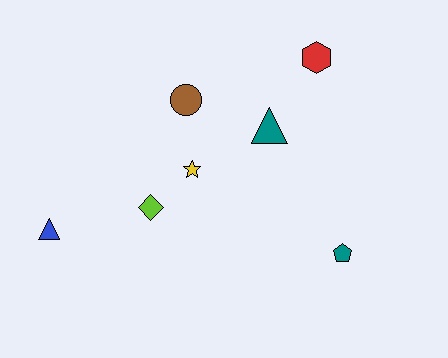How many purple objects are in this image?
There are no purple objects.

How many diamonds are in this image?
There is 1 diamond.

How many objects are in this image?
There are 7 objects.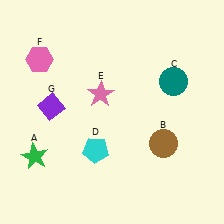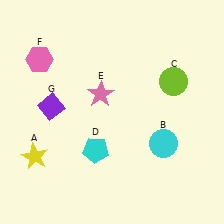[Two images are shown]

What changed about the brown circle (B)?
In Image 1, B is brown. In Image 2, it changed to cyan.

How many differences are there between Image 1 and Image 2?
There are 3 differences between the two images.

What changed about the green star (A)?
In Image 1, A is green. In Image 2, it changed to yellow.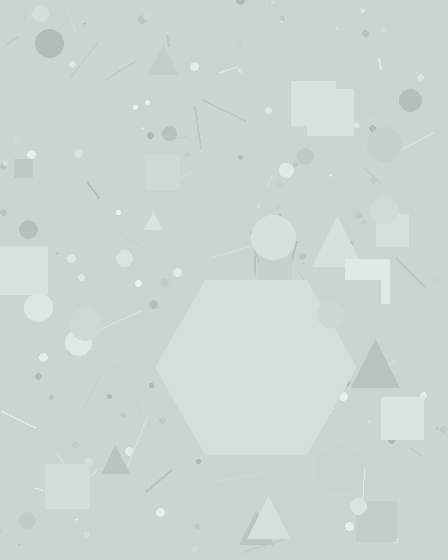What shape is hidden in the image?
A hexagon is hidden in the image.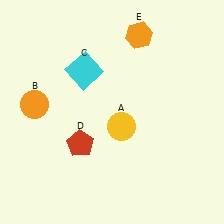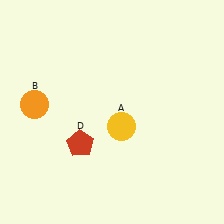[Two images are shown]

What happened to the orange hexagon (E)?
The orange hexagon (E) was removed in Image 2. It was in the top-right area of Image 1.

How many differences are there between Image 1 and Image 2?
There are 2 differences between the two images.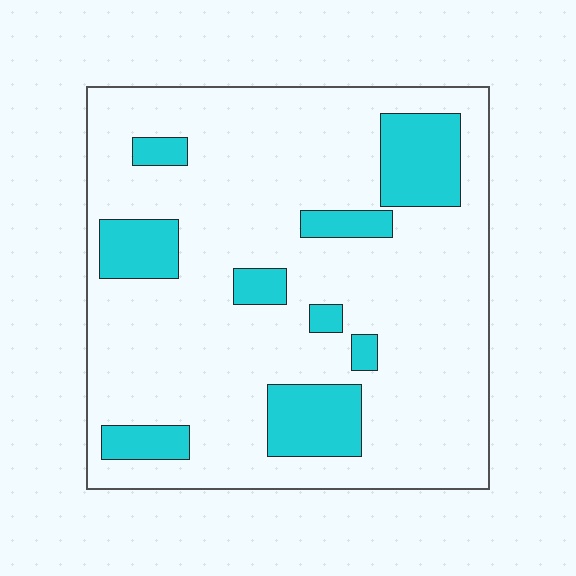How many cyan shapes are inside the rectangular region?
9.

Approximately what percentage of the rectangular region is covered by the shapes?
Approximately 20%.